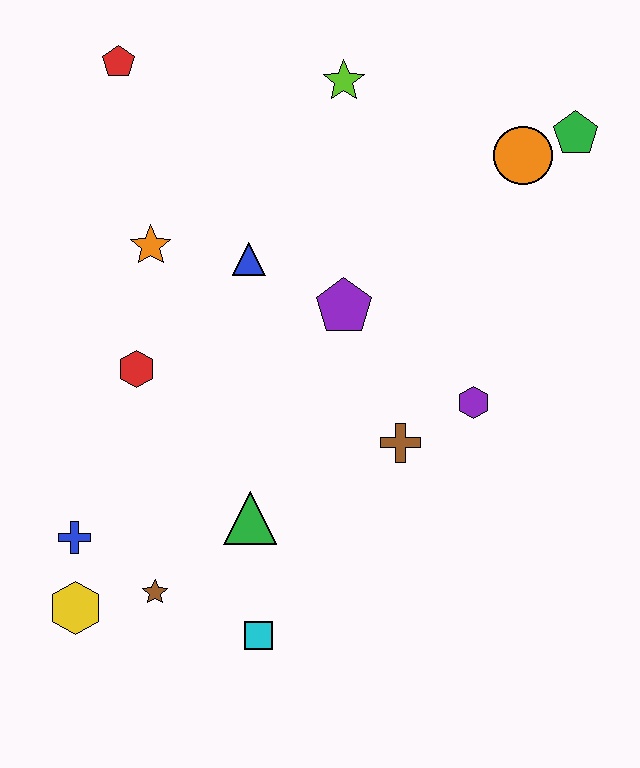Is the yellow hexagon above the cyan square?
Yes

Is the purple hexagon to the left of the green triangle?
No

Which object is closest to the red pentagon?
The orange star is closest to the red pentagon.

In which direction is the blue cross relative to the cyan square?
The blue cross is to the left of the cyan square.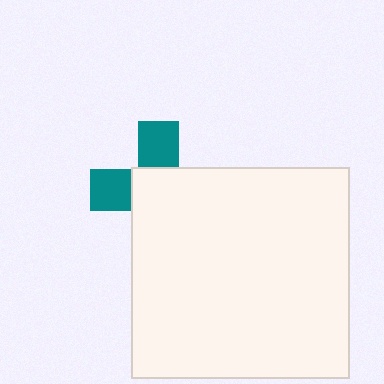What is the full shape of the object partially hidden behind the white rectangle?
The partially hidden object is a teal cross.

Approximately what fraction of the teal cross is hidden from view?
Roughly 62% of the teal cross is hidden behind the white rectangle.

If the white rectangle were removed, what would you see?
You would see the complete teal cross.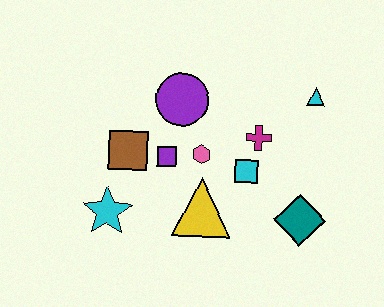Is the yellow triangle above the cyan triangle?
No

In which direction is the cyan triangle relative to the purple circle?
The cyan triangle is to the right of the purple circle.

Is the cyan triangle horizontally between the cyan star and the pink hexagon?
No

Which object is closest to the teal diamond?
The cyan square is closest to the teal diamond.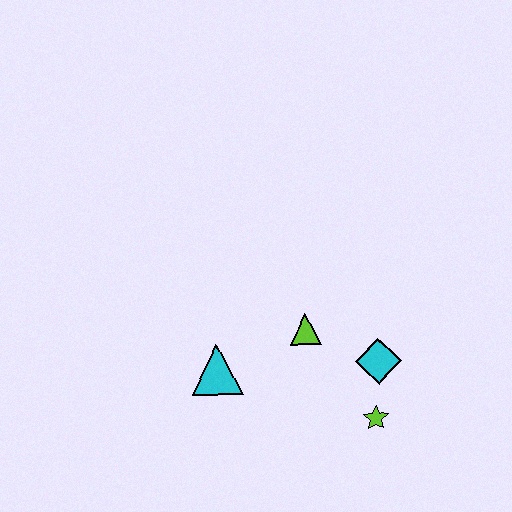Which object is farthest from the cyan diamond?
The cyan triangle is farthest from the cyan diamond.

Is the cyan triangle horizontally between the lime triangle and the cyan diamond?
No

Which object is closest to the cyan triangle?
The lime triangle is closest to the cyan triangle.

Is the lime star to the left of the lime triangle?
No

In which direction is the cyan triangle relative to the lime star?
The cyan triangle is to the left of the lime star.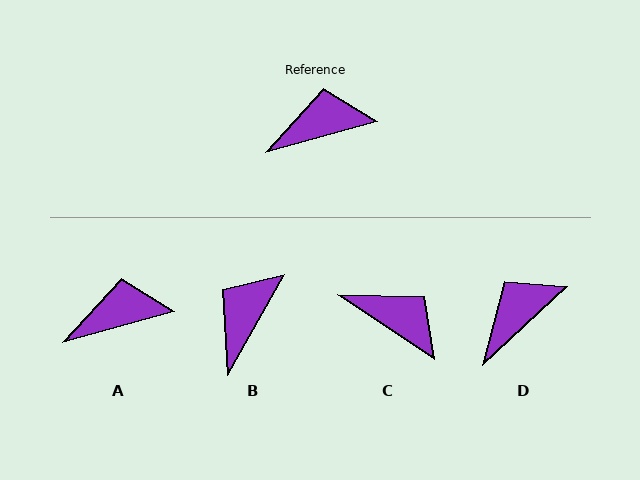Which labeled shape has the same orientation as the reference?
A.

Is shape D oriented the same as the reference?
No, it is off by about 28 degrees.